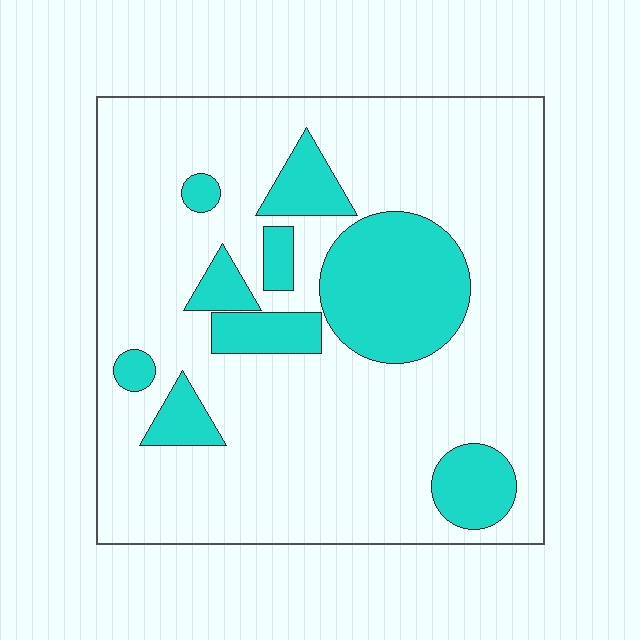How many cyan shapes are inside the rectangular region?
9.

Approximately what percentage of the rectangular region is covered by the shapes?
Approximately 20%.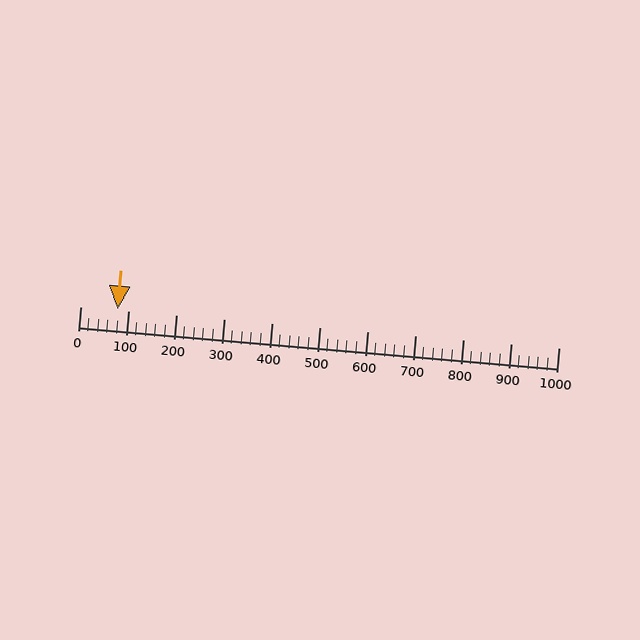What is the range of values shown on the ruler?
The ruler shows values from 0 to 1000.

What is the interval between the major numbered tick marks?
The major tick marks are spaced 100 units apart.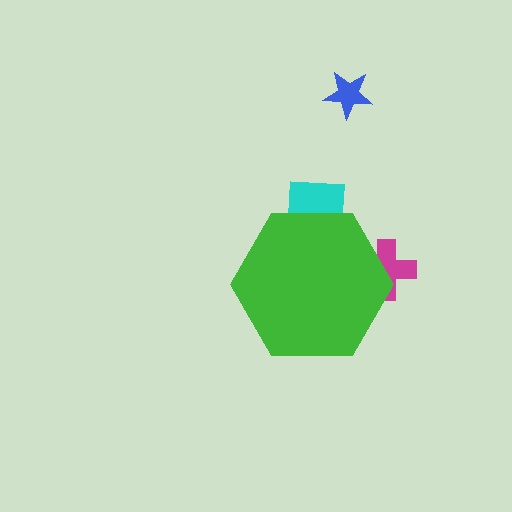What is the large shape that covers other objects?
A green hexagon.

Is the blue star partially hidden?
No, the blue star is fully visible.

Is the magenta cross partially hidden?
Yes, the magenta cross is partially hidden behind the green hexagon.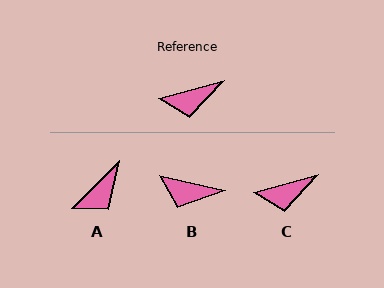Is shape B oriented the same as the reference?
No, it is off by about 27 degrees.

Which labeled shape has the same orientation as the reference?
C.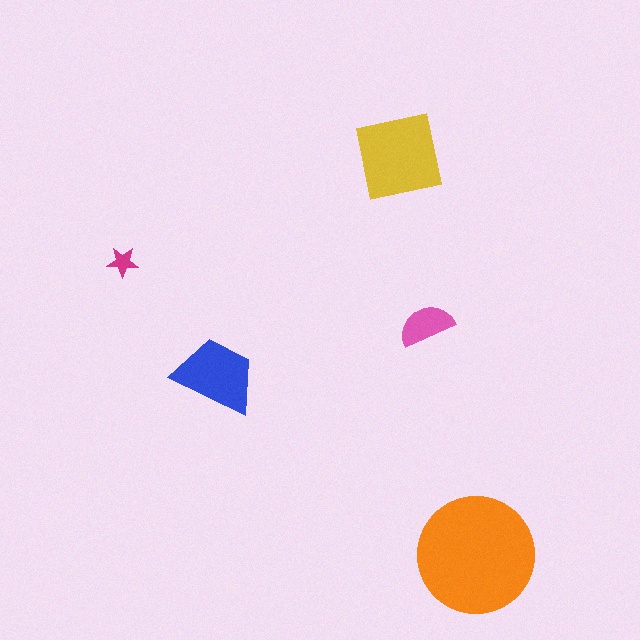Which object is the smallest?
The magenta star.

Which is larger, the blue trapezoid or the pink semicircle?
The blue trapezoid.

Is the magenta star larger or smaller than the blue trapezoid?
Smaller.